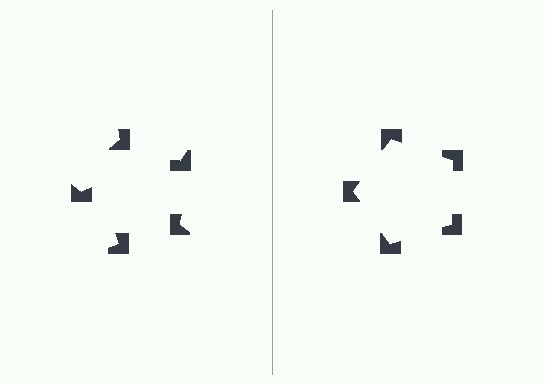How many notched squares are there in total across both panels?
10 — 5 on each side.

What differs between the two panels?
The notched squares are positioned identically on both sides; only the wedge orientations differ. On the right they align to a pentagon; on the left they are misaligned.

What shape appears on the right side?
An illusory pentagon.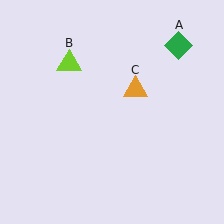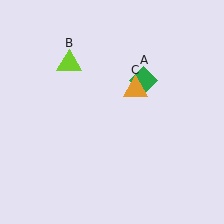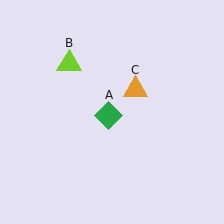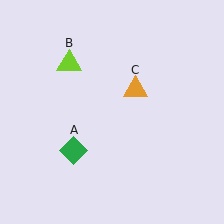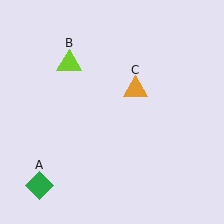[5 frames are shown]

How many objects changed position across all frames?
1 object changed position: green diamond (object A).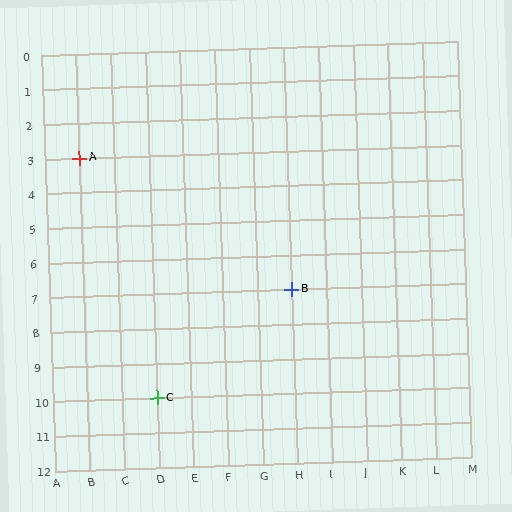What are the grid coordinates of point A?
Point A is at grid coordinates (B, 3).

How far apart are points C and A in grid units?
Points C and A are 2 columns and 7 rows apart (about 7.3 grid units diagonally).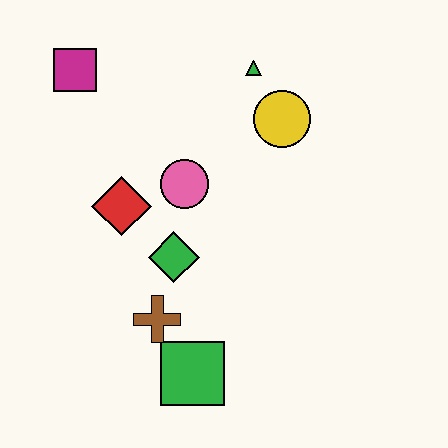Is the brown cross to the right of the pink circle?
No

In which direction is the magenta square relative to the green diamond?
The magenta square is above the green diamond.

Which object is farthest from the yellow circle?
The green square is farthest from the yellow circle.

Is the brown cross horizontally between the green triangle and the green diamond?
No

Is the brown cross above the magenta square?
No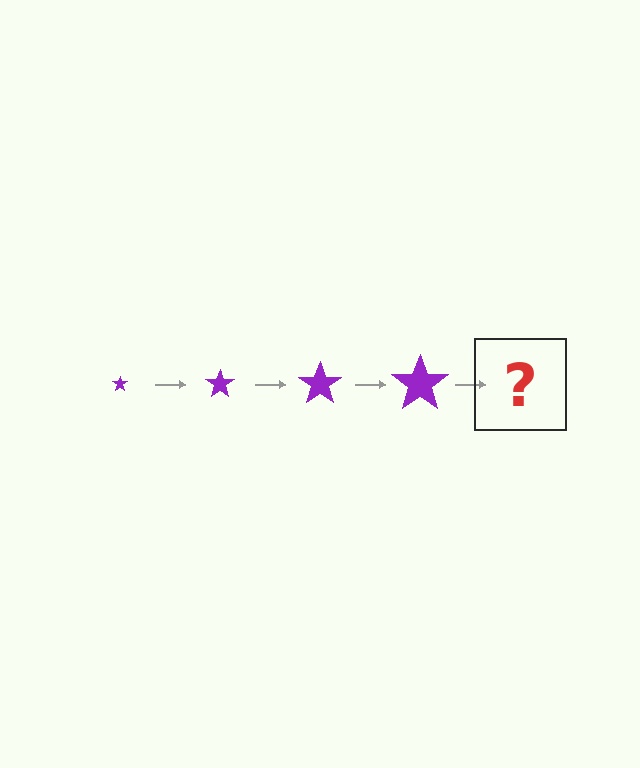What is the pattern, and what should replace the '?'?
The pattern is that the star gets progressively larger each step. The '?' should be a purple star, larger than the previous one.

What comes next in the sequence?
The next element should be a purple star, larger than the previous one.